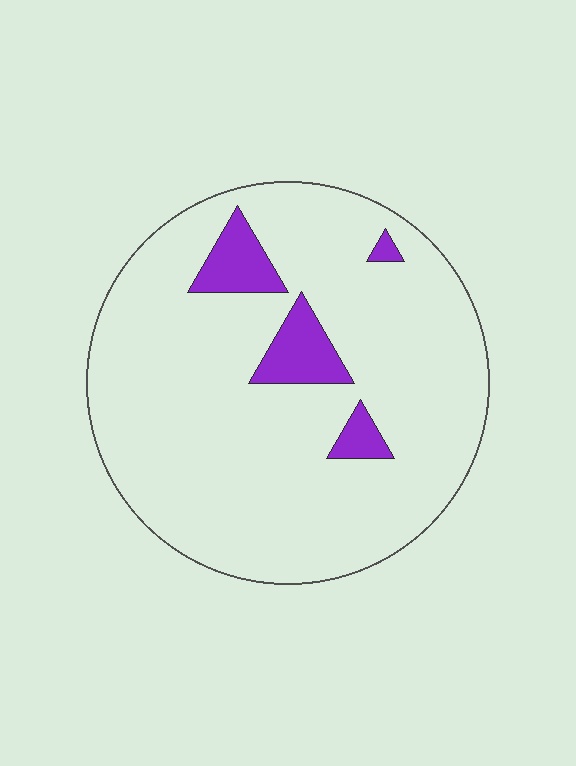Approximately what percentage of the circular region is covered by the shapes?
Approximately 10%.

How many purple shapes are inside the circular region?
4.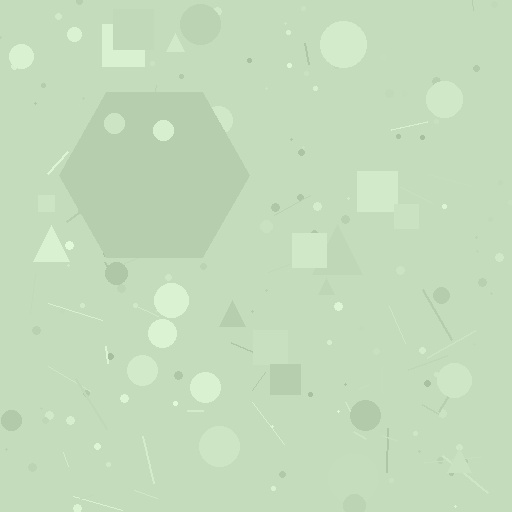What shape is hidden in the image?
A hexagon is hidden in the image.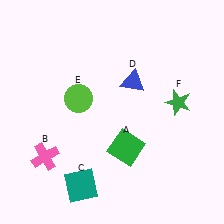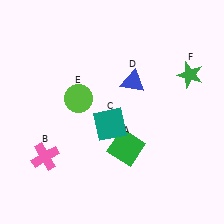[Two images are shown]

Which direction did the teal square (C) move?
The teal square (C) moved up.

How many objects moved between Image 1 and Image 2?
2 objects moved between the two images.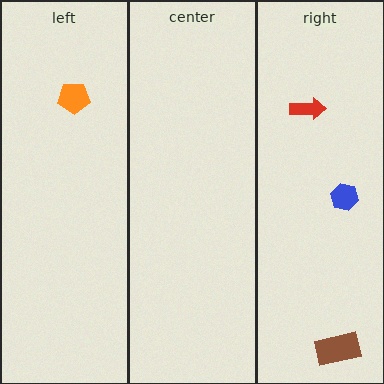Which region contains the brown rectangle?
The right region.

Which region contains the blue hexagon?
The right region.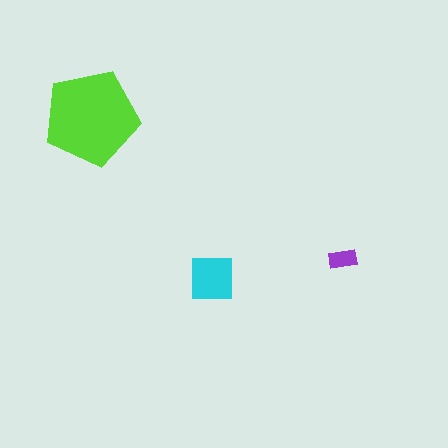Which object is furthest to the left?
The lime pentagon is leftmost.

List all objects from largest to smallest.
The lime pentagon, the cyan square, the purple rectangle.